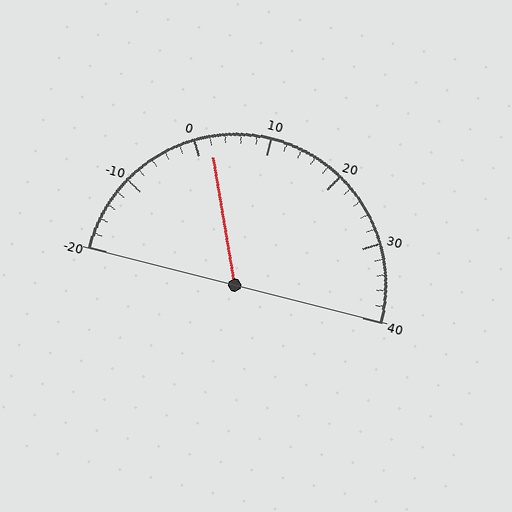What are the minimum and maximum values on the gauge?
The gauge ranges from -20 to 40.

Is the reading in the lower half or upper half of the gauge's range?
The reading is in the lower half of the range (-20 to 40).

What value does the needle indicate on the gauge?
The needle indicates approximately 2.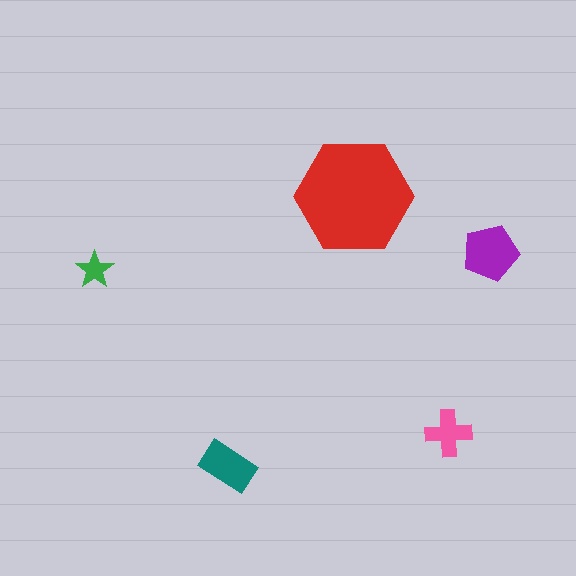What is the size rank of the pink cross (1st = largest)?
4th.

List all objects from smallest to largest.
The green star, the pink cross, the teal rectangle, the purple pentagon, the red hexagon.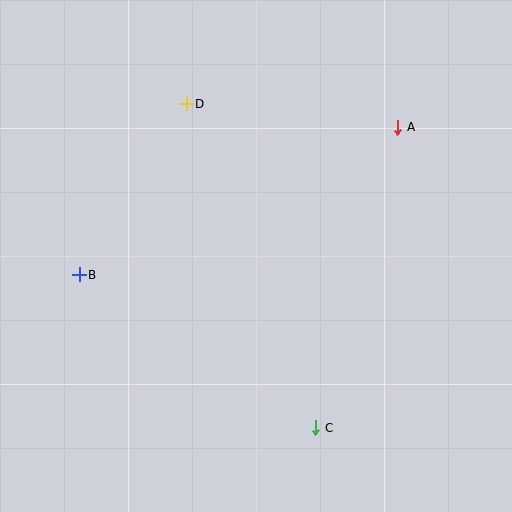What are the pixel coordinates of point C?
Point C is at (316, 428).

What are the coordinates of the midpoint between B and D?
The midpoint between B and D is at (133, 189).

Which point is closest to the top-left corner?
Point D is closest to the top-left corner.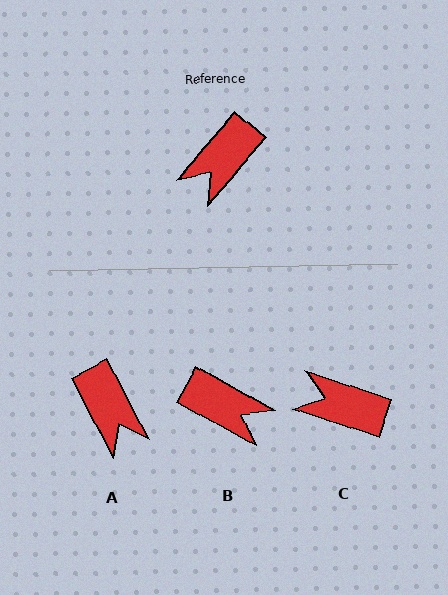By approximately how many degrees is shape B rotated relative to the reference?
Approximately 101 degrees counter-clockwise.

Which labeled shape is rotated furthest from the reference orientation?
B, about 101 degrees away.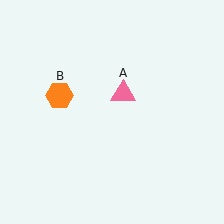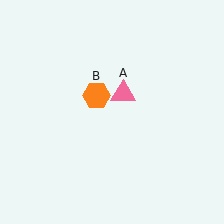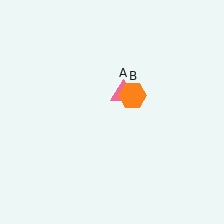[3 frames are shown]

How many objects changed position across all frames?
1 object changed position: orange hexagon (object B).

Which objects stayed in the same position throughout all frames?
Pink triangle (object A) remained stationary.